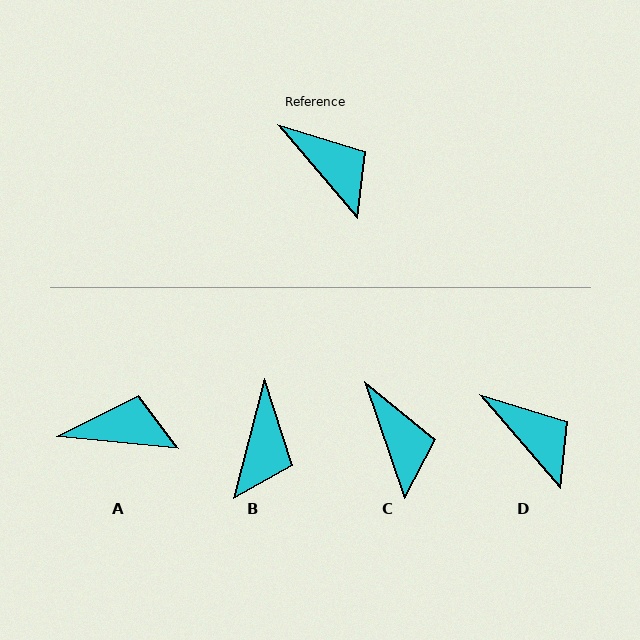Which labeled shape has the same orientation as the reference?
D.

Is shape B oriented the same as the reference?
No, it is off by about 55 degrees.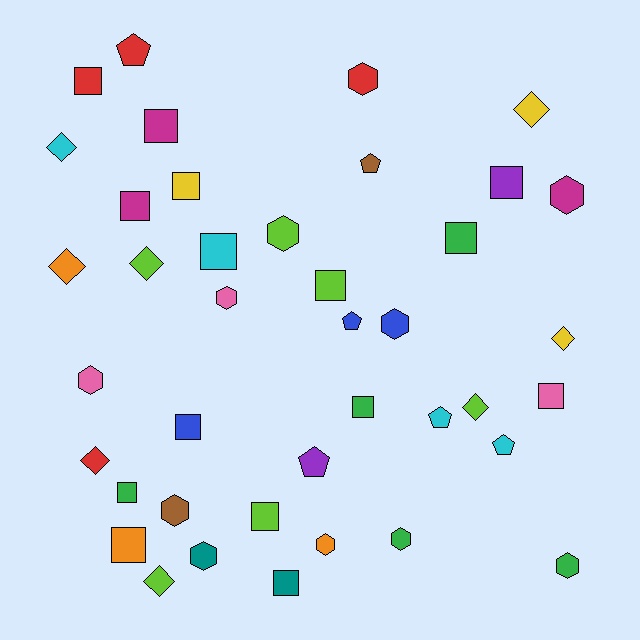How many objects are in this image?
There are 40 objects.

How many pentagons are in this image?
There are 6 pentagons.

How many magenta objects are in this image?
There are 3 magenta objects.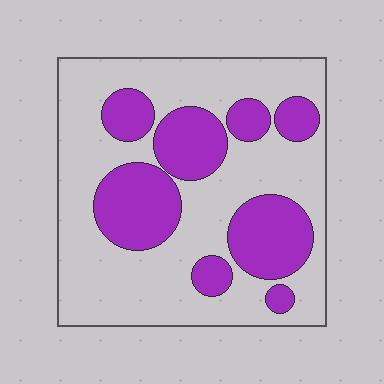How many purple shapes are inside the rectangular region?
8.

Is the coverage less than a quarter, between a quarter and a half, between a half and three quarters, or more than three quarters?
Between a quarter and a half.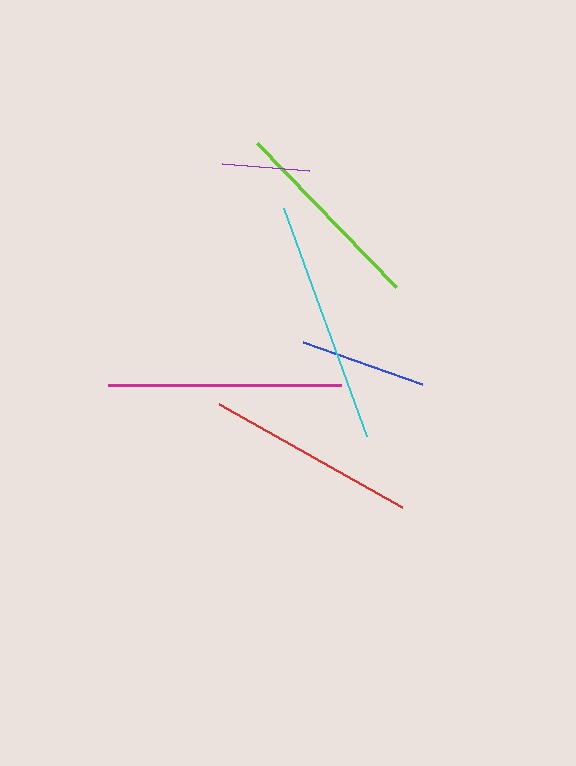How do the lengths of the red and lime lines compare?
The red and lime lines are approximately the same length.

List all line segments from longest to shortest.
From longest to shortest: cyan, magenta, red, lime, blue, purple.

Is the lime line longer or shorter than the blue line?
The lime line is longer than the blue line.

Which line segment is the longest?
The cyan line is the longest at approximately 243 pixels.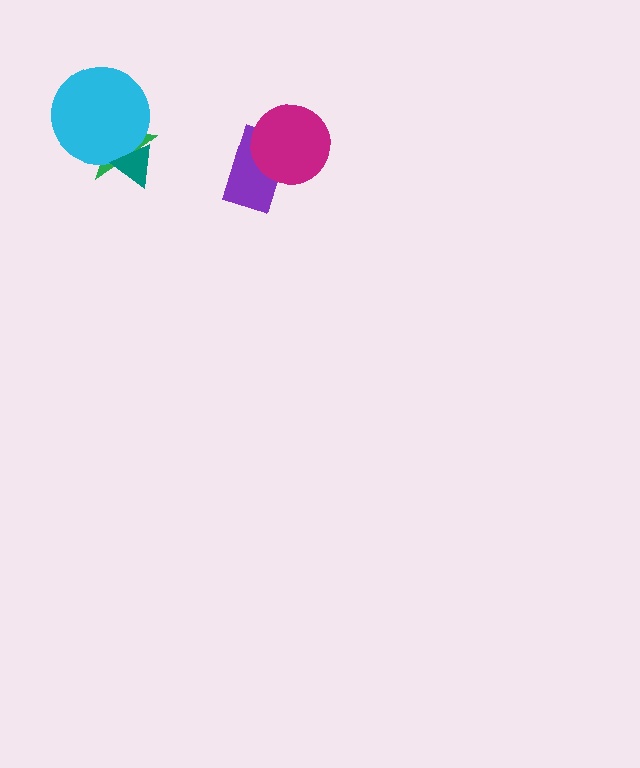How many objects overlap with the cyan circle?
2 objects overlap with the cyan circle.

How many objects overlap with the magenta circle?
1 object overlaps with the magenta circle.